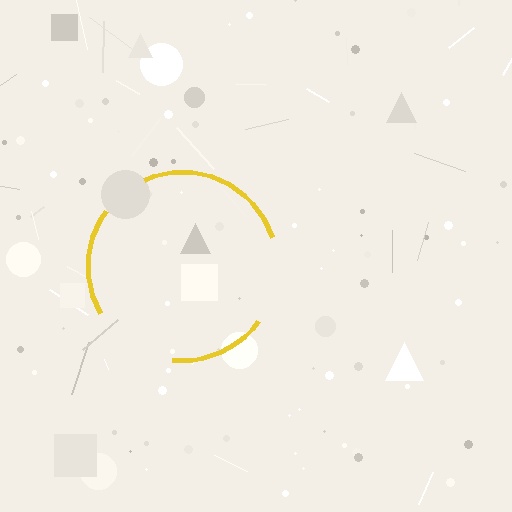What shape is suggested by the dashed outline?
The dashed outline suggests a circle.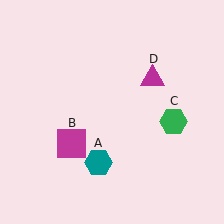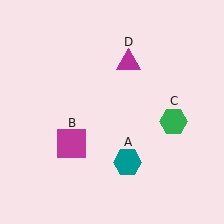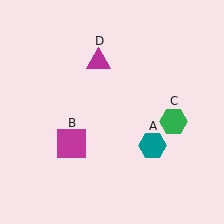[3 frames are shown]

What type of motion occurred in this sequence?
The teal hexagon (object A), magenta triangle (object D) rotated counterclockwise around the center of the scene.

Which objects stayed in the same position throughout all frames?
Magenta square (object B) and green hexagon (object C) remained stationary.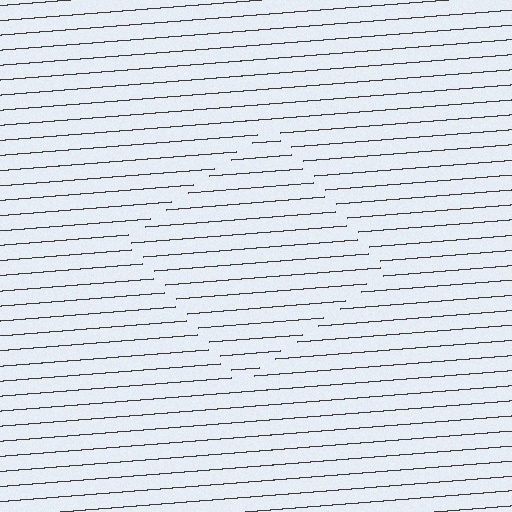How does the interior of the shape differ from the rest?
The interior of the shape contains the same grating, shifted by half a period — the contour is defined by the phase discontinuity where line-ends from the inner and outer gratings abut.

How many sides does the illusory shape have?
4 sides — the line-ends trace a square.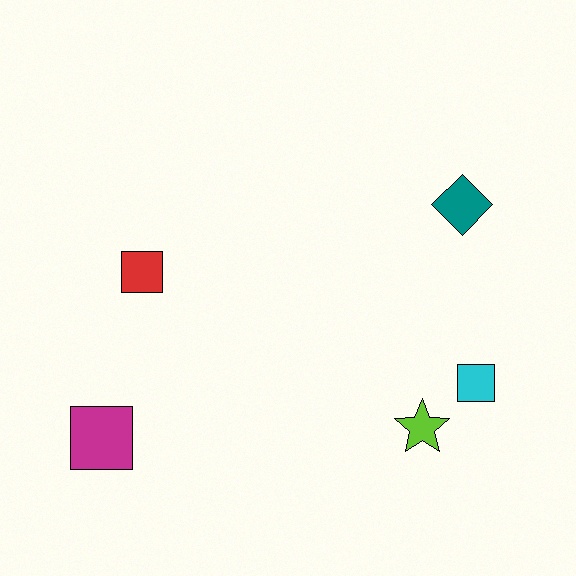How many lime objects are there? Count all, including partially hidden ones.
There is 1 lime object.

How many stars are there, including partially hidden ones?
There is 1 star.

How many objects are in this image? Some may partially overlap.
There are 5 objects.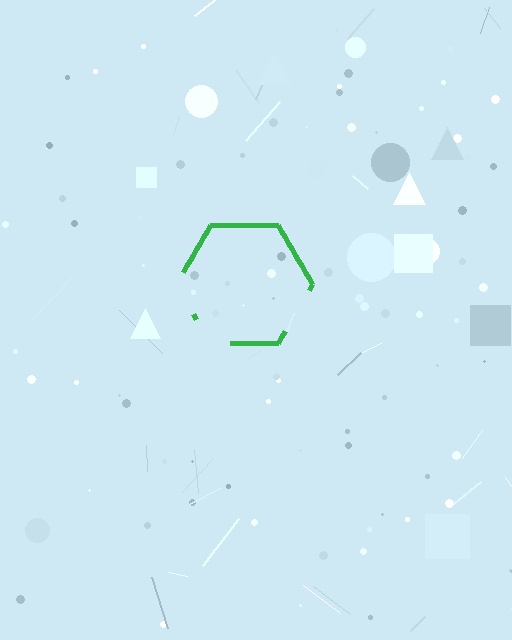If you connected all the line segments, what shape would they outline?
They would outline a hexagon.